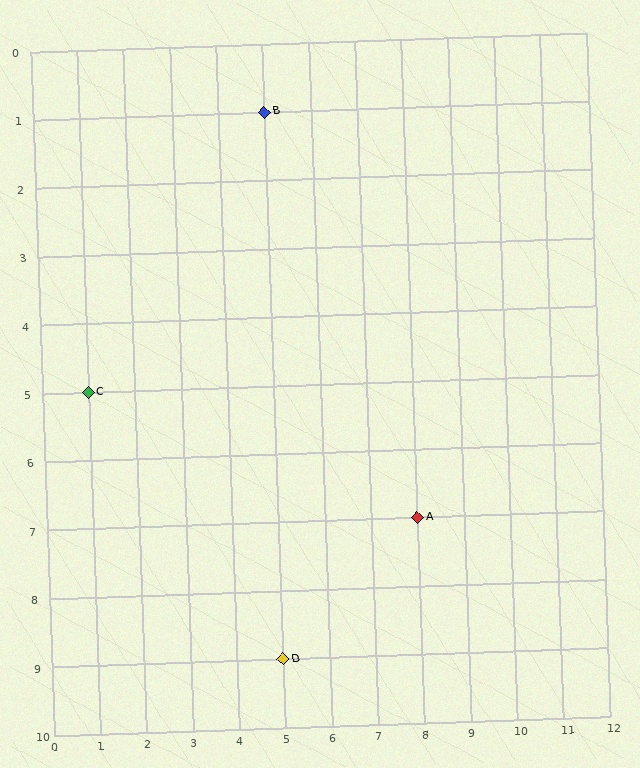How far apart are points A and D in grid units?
Points A and D are 3 columns and 2 rows apart (about 3.6 grid units diagonally).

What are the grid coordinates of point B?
Point B is at grid coordinates (5, 1).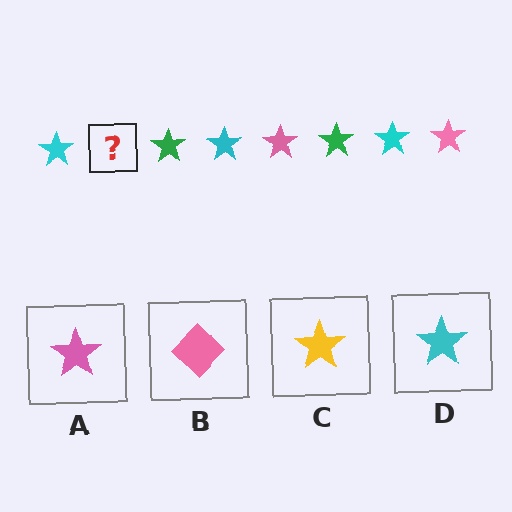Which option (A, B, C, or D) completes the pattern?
A.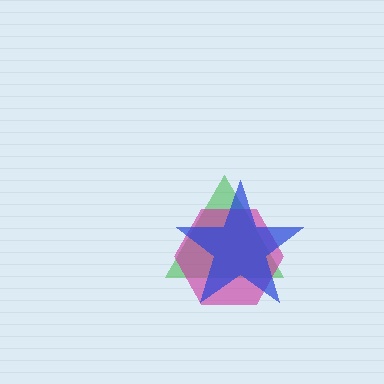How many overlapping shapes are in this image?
There are 3 overlapping shapes in the image.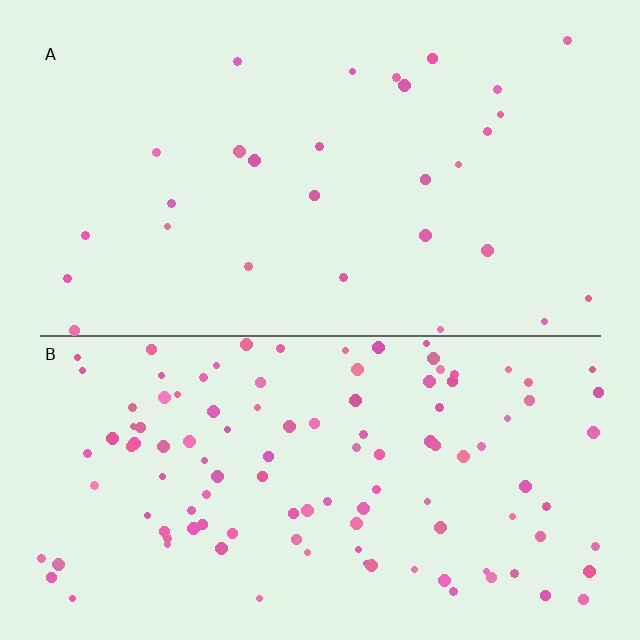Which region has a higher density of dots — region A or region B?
B (the bottom).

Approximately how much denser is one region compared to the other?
Approximately 3.9× — region B over region A.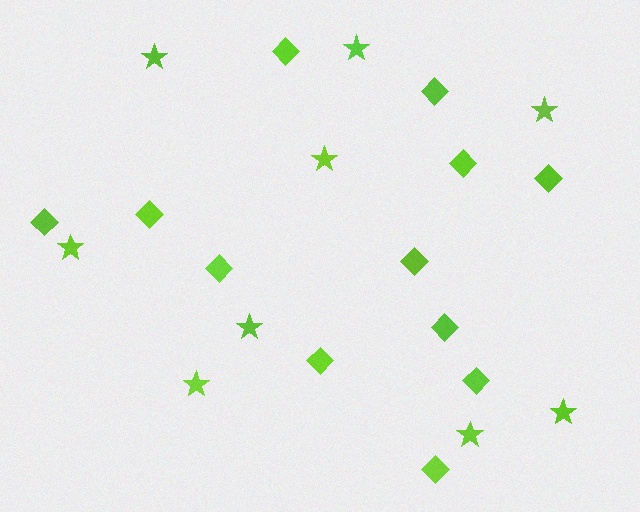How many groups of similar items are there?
There are 2 groups: one group of stars (9) and one group of diamonds (12).